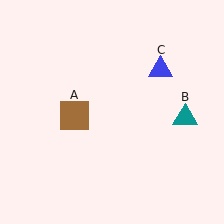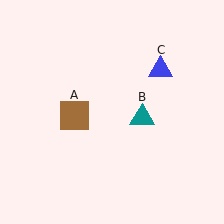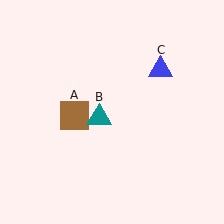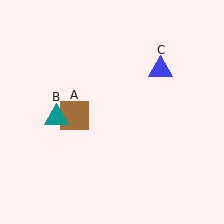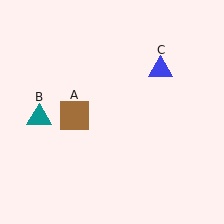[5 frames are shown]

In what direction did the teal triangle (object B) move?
The teal triangle (object B) moved left.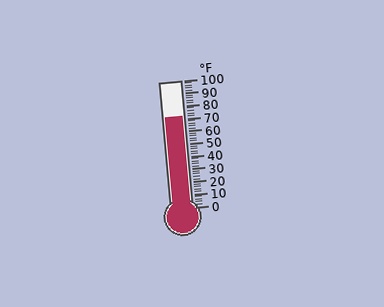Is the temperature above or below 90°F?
The temperature is below 90°F.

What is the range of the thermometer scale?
The thermometer scale ranges from 0°F to 100°F.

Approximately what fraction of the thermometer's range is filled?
The thermometer is filled to approximately 70% of its range.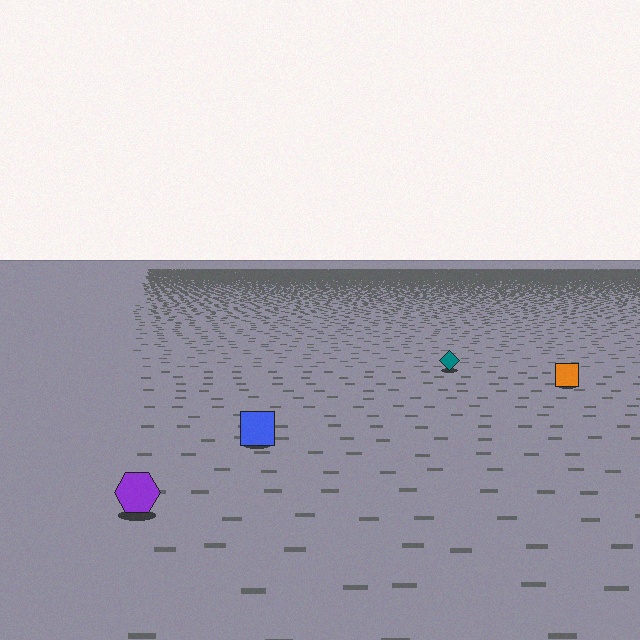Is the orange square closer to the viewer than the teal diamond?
Yes. The orange square is closer — you can tell from the texture gradient: the ground texture is coarser near it.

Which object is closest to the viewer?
The purple hexagon is closest. The texture marks near it are larger and more spread out.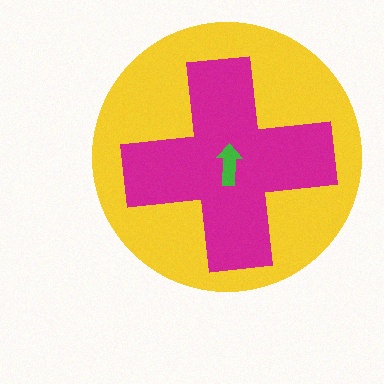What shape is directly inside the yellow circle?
The magenta cross.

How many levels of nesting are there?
3.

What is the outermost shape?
The yellow circle.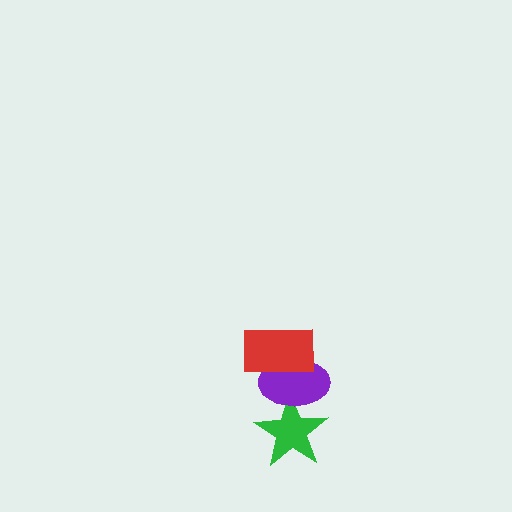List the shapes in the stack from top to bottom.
From top to bottom: the red rectangle, the purple ellipse, the green star.